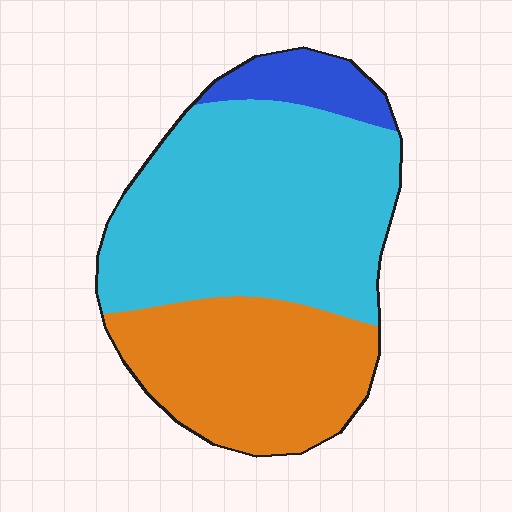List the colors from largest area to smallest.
From largest to smallest: cyan, orange, blue.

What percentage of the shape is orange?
Orange takes up between a quarter and a half of the shape.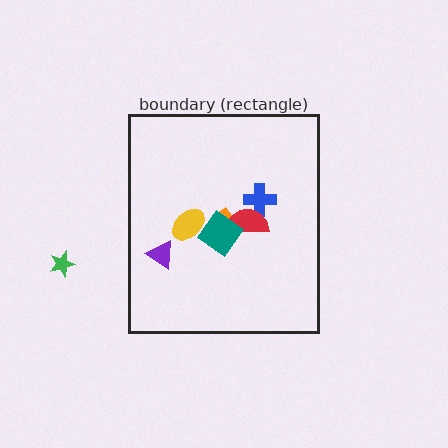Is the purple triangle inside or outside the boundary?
Inside.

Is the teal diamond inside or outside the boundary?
Inside.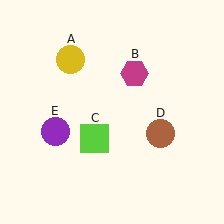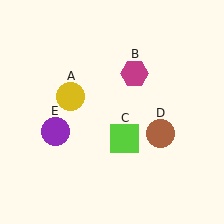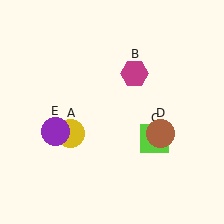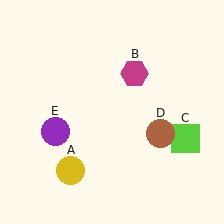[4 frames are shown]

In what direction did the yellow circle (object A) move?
The yellow circle (object A) moved down.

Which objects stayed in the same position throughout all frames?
Magenta hexagon (object B) and brown circle (object D) and purple circle (object E) remained stationary.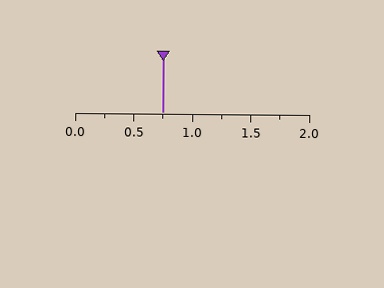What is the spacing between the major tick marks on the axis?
The major ticks are spaced 0.5 apart.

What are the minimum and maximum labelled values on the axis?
The axis runs from 0.0 to 2.0.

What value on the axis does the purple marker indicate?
The marker indicates approximately 0.75.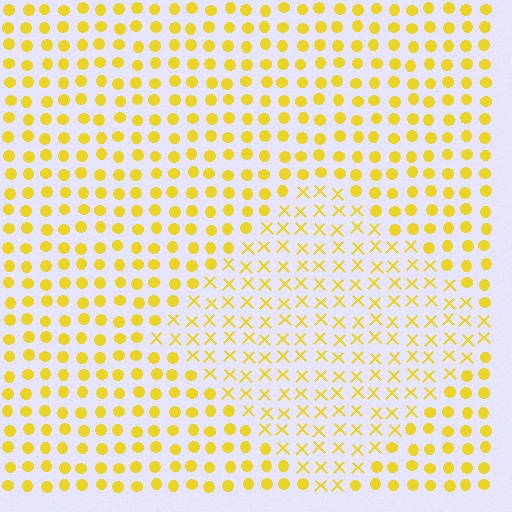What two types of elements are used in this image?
The image uses X marks inside the diamond region and circles outside it.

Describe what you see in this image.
The image is filled with small yellow elements arranged in a uniform grid. A diamond-shaped region contains X marks, while the surrounding area contains circles. The boundary is defined purely by the change in element shape.